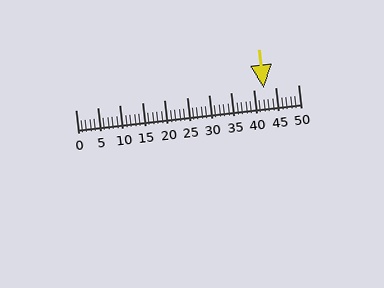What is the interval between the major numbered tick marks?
The major tick marks are spaced 5 units apart.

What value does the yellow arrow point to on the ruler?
The yellow arrow points to approximately 42.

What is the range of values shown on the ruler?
The ruler shows values from 0 to 50.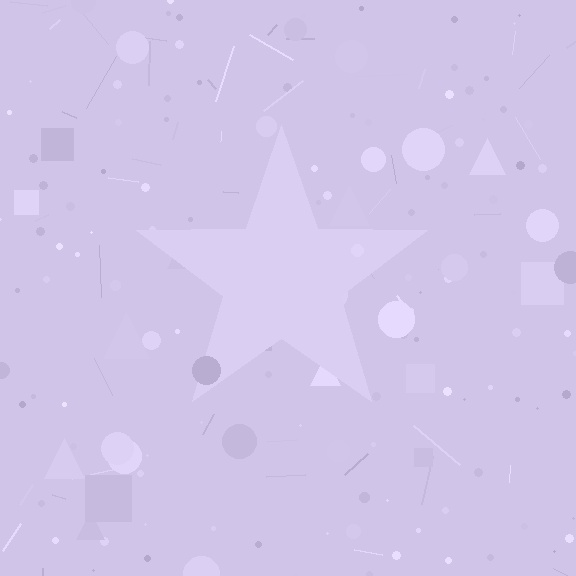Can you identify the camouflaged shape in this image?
The camouflaged shape is a star.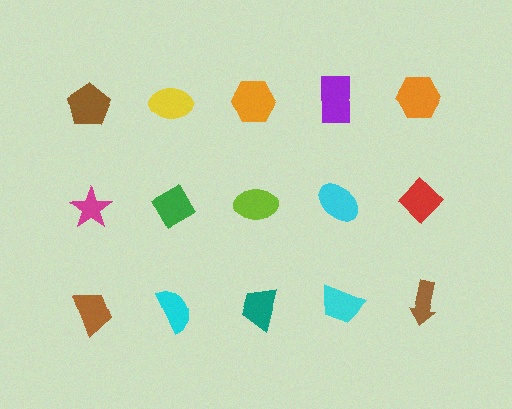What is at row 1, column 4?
A purple rectangle.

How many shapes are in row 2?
5 shapes.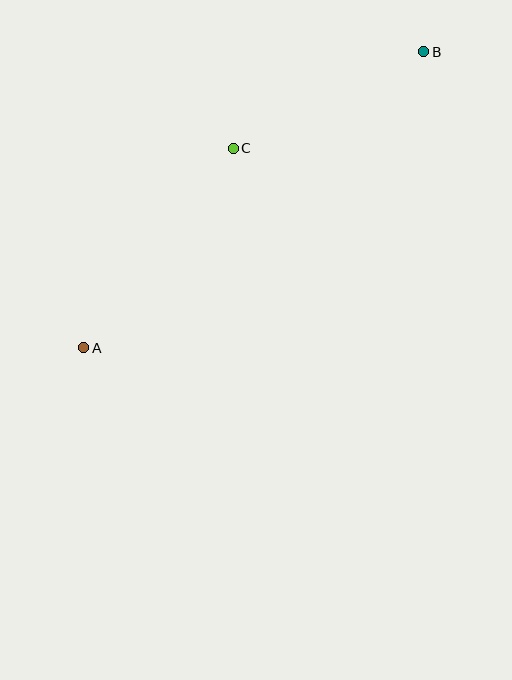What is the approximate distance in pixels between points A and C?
The distance between A and C is approximately 249 pixels.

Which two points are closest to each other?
Points B and C are closest to each other.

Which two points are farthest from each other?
Points A and B are farthest from each other.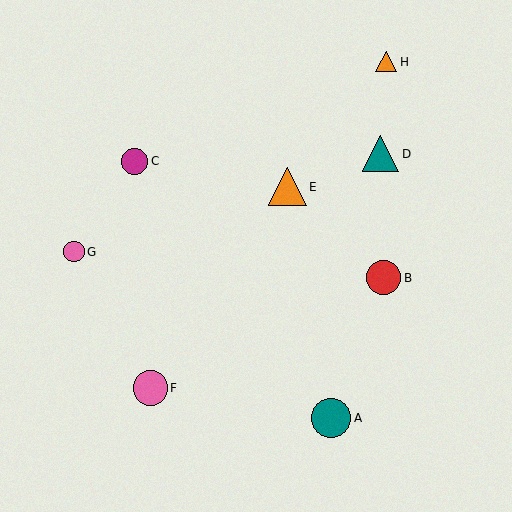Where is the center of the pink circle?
The center of the pink circle is at (150, 388).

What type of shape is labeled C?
Shape C is a magenta circle.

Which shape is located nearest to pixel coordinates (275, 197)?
The orange triangle (labeled E) at (287, 187) is nearest to that location.